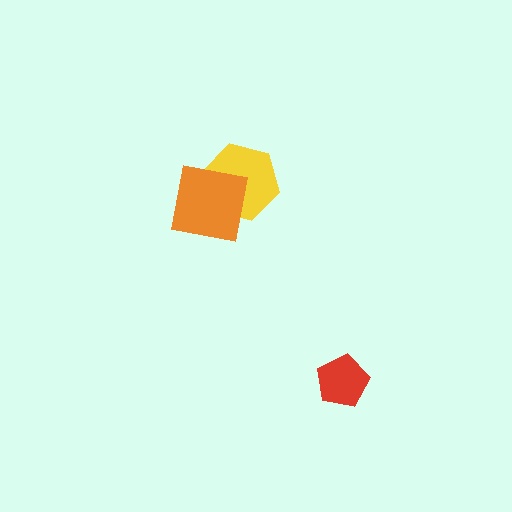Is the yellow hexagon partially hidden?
Yes, it is partially covered by another shape.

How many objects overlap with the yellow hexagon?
1 object overlaps with the yellow hexagon.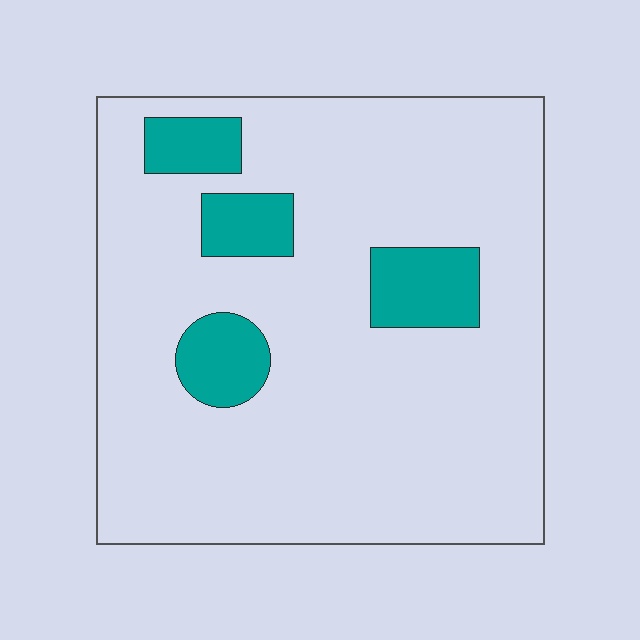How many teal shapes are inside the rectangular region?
4.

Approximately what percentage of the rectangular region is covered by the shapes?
Approximately 15%.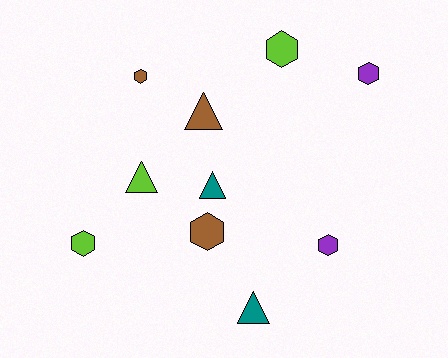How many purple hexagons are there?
There are 2 purple hexagons.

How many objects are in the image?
There are 10 objects.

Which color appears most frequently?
Brown, with 3 objects.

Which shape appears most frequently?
Hexagon, with 6 objects.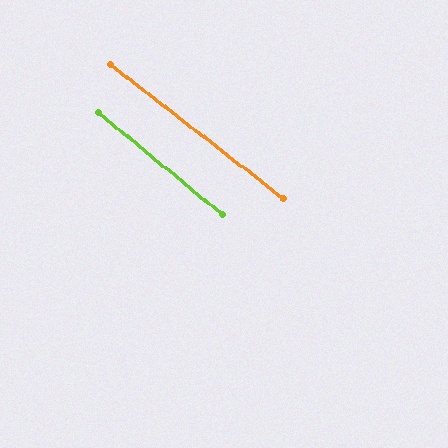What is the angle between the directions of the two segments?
Approximately 2 degrees.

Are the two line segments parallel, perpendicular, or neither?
Parallel — their directions differ by only 1.7°.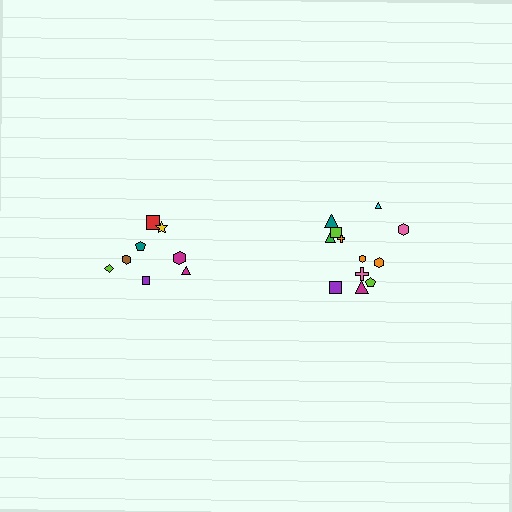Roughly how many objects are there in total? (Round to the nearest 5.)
Roughly 20 objects in total.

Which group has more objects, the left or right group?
The right group.